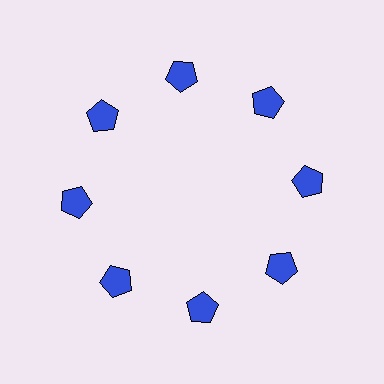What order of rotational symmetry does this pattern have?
This pattern has 8-fold rotational symmetry.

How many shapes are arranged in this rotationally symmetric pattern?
There are 8 shapes, arranged in 8 groups of 1.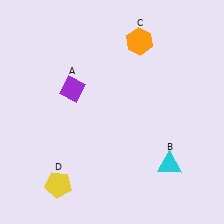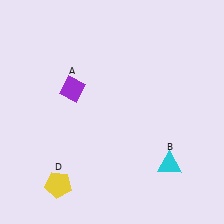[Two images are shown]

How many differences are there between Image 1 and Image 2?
There is 1 difference between the two images.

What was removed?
The orange hexagon (C) was removed in Image 2.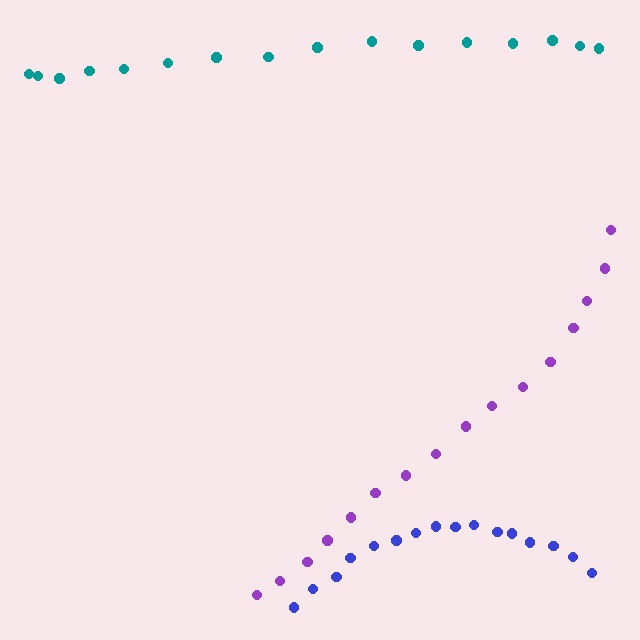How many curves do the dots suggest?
There are 3 distinct paths.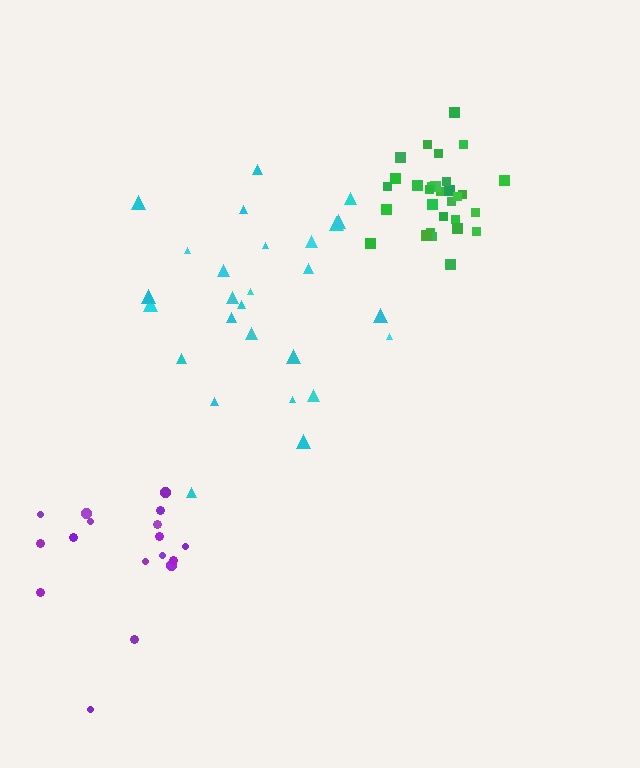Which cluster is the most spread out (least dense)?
Purple.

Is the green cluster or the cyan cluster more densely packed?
Green.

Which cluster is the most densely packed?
Green.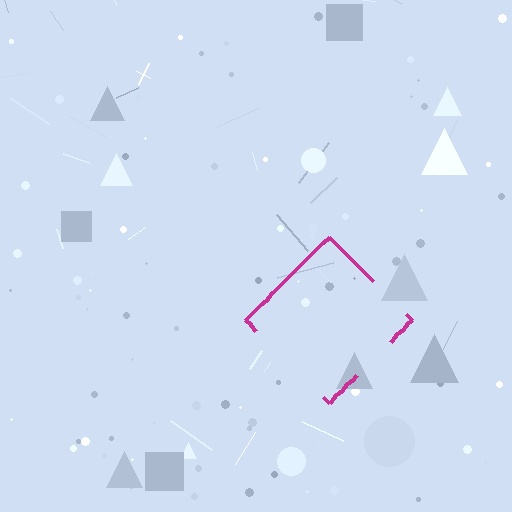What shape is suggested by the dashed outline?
The dashed outline suggests a diamond.